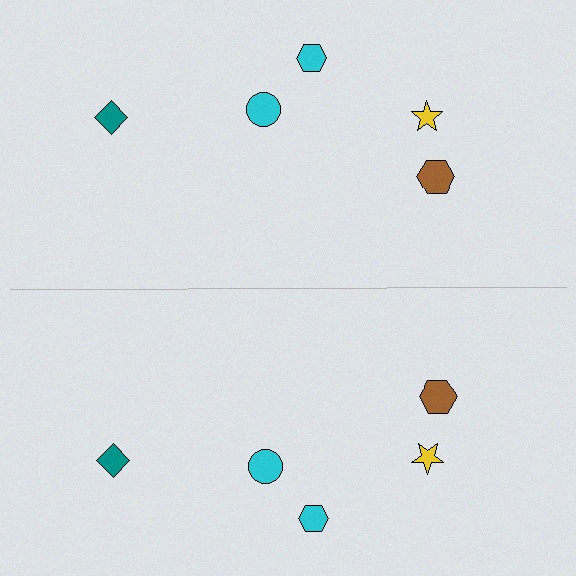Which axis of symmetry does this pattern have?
The pattern has a horizontal axis of symmetry running through the center of the image.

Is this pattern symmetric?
Yes, this pattern has bilateral (reflection) symmetry.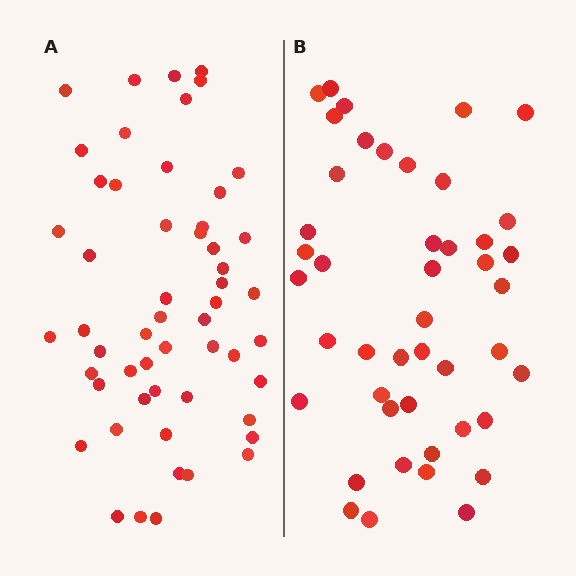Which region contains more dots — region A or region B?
Region A (the left region) has more dots.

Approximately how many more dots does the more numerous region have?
Region A has roughly 8 or so more dots than region B.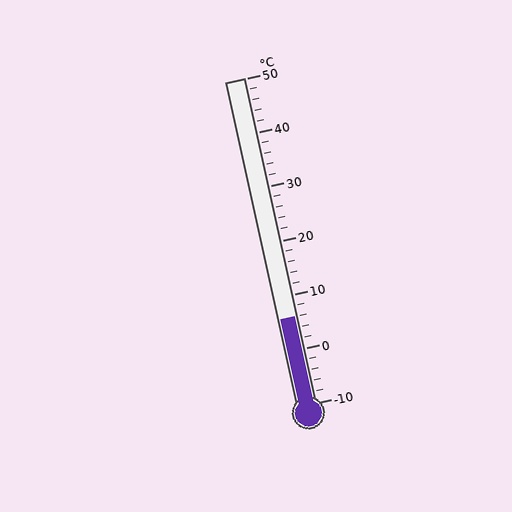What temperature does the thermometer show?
The thermometer shows approximately 6°C.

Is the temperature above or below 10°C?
The temperature is below 10°C.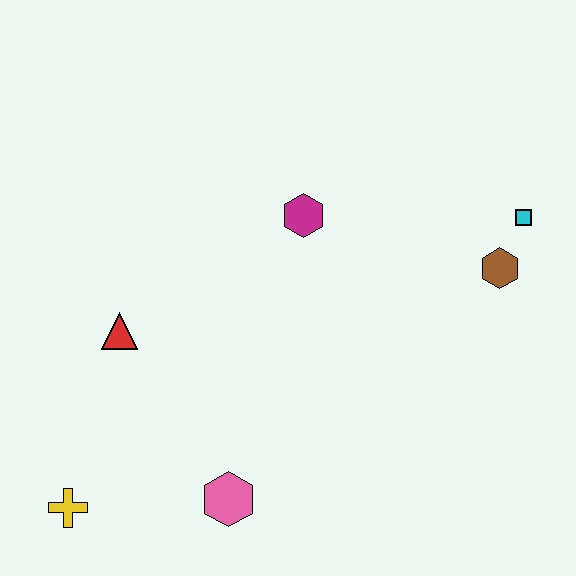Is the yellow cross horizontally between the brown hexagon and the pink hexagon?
No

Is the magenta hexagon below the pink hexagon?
No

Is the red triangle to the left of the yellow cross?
No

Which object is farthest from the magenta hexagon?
The yellow cross is farthest from the magenta hexagon.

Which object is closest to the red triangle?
The yellow cross is closest to the red triangle.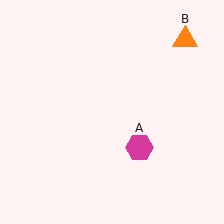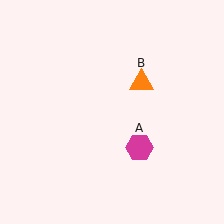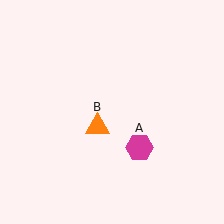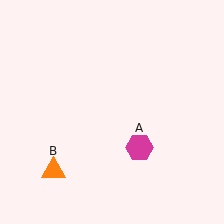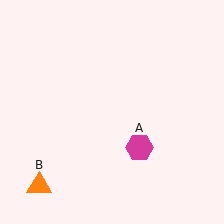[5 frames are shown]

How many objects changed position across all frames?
1 object changed position: orange triangle (object B).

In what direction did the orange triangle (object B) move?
The orange triangle (object B) moved down and to the left.